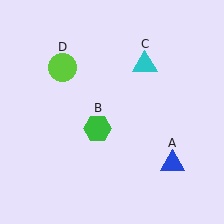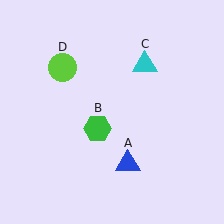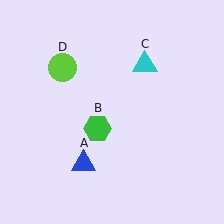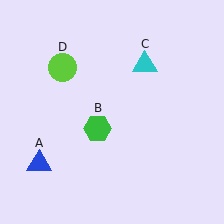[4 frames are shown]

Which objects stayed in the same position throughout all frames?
Green hexagon (object B) and cyan triangle (object C) and lime circle (object D) remained stationary.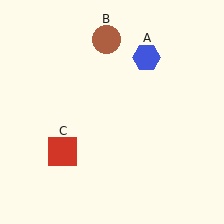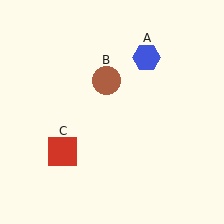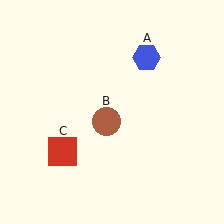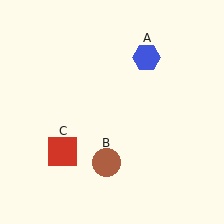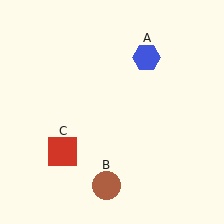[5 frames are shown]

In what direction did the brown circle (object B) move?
The brown circle (object B) moved down.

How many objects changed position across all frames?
1 object changed position: brown circle (object B).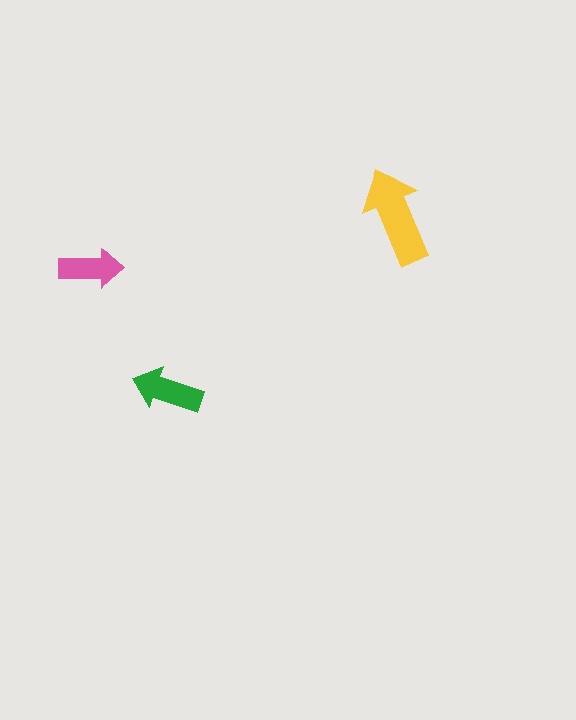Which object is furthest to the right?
The yellow arrow is rightmost.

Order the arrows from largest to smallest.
the yellow one, the green one, the pink one.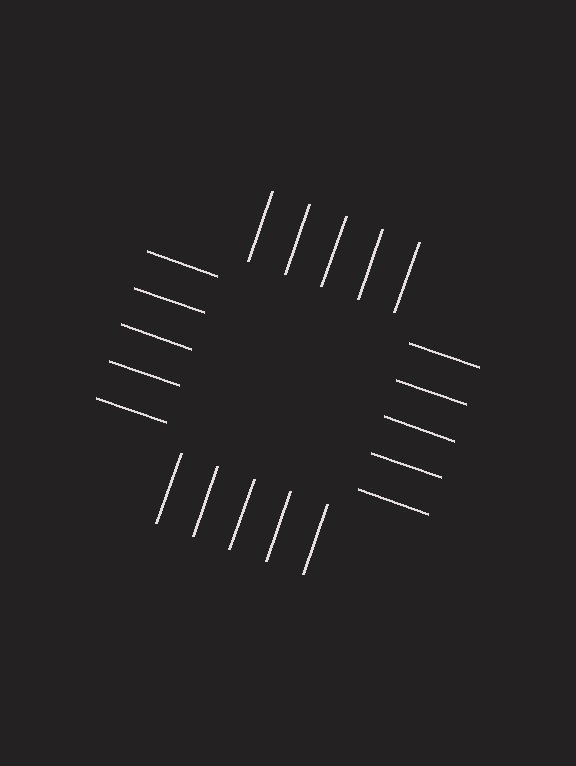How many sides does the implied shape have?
4 sides — the line-ends trace a square.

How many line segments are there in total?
20 — 5 along each of the 4 edges.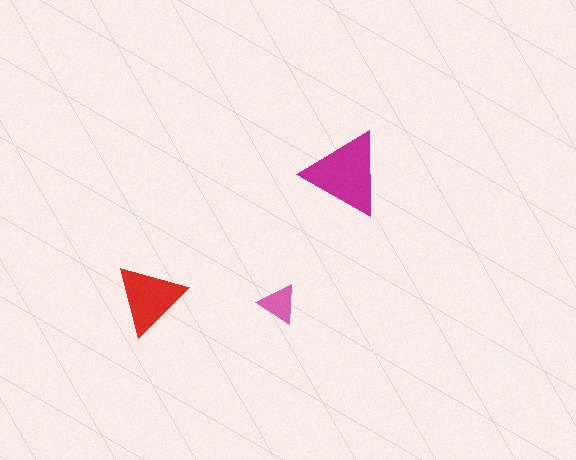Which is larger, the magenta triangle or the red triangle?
The magenta one.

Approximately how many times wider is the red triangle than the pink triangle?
About 2 times wider.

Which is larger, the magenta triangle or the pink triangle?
The magenta one.